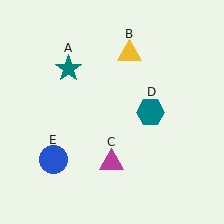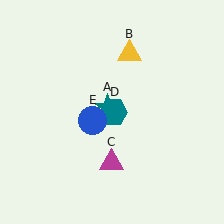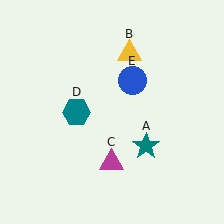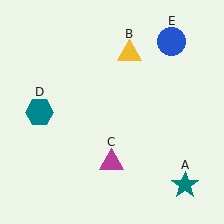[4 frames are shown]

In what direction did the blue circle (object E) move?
The blue circle (object E) moved up and to the right.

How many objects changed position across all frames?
3 objects changed position: teal star (object A), teal hexagon (object D), blue circle (object E).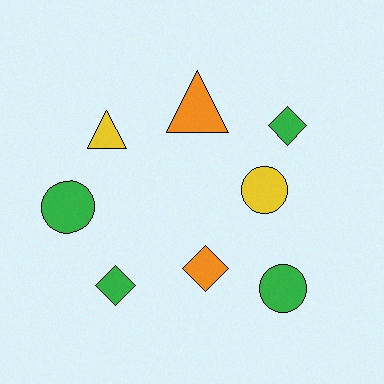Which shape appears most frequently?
Diamond, with 3 objects.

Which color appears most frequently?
Green, with 4 objects.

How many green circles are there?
There are 2 green circles.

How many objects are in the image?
There are 8 objects.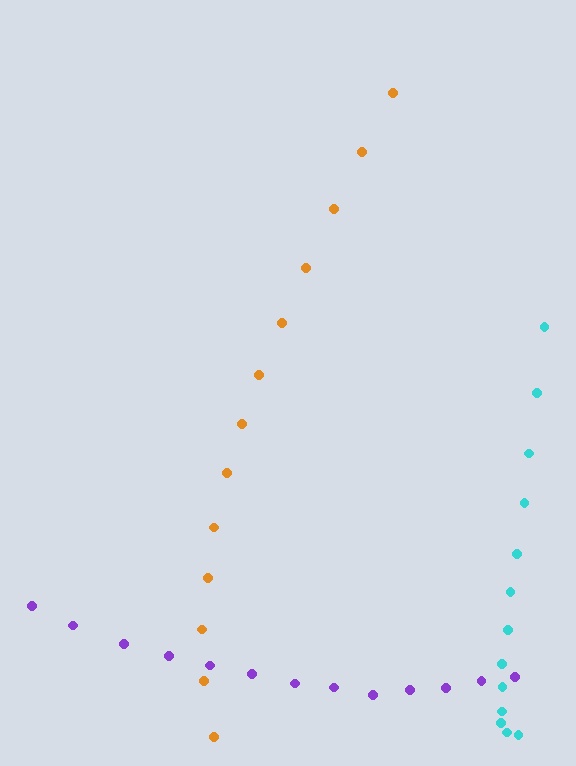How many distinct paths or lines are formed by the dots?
There are 3 distinct paths.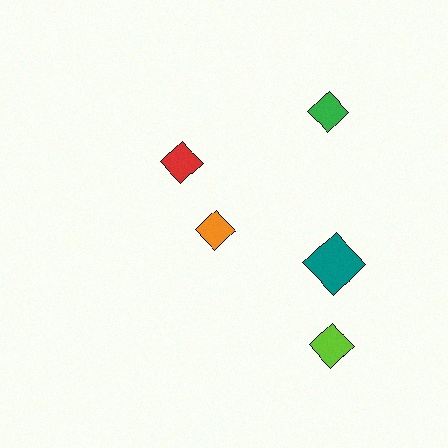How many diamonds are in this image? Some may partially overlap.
There are 5 diamonds.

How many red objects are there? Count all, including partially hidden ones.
There is 1 red object.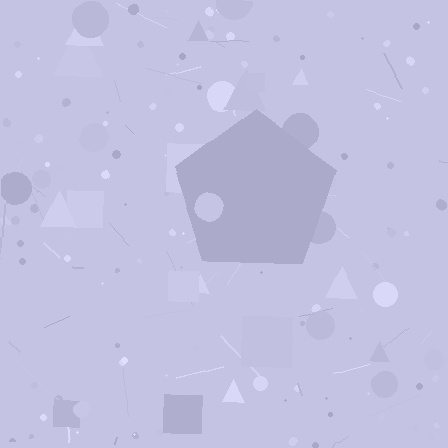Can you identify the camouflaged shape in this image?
The camouflaged shape is a pentagon.